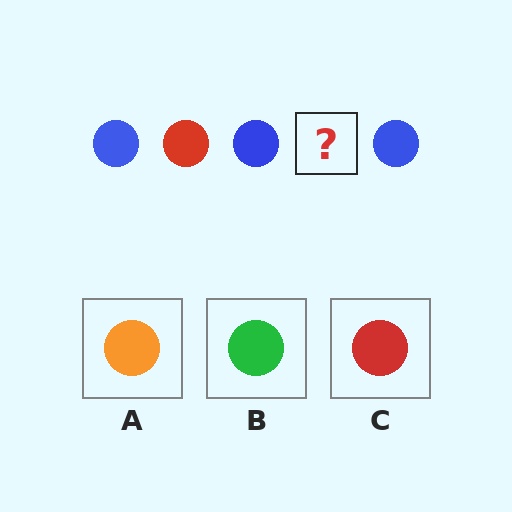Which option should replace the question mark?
Option C.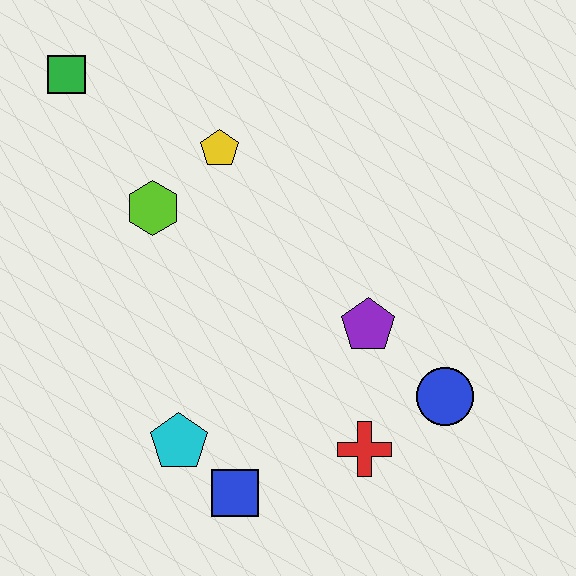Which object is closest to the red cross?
The blue circle is closest to the red cross.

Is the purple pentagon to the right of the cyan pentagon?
Yes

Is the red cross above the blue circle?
No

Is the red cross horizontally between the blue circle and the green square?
Yes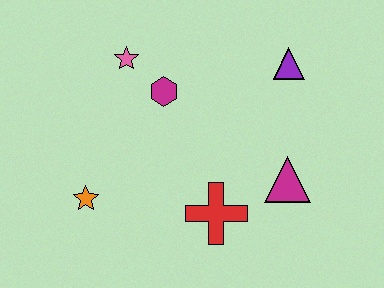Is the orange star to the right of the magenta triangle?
No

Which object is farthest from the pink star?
The magenta triangle is farthest from the pink star.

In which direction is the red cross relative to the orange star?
The red cross is to the right of the orange star.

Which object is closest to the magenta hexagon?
The pink star is closest to the magenta hexagon.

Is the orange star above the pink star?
No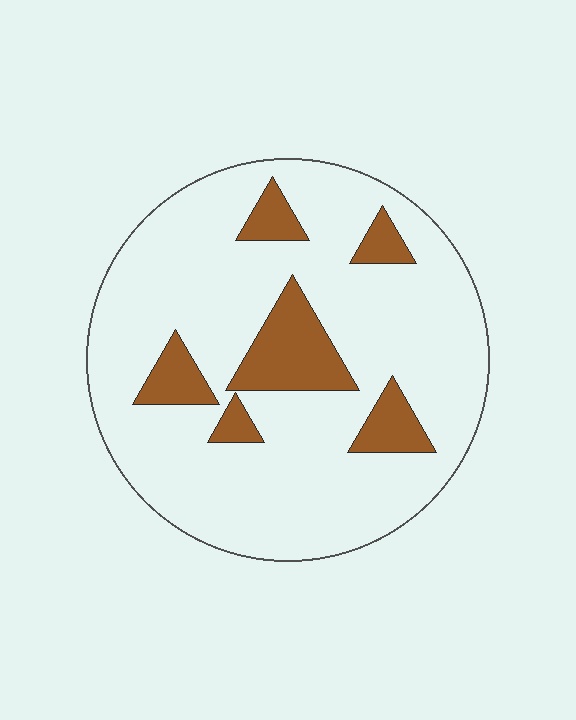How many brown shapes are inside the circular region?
6.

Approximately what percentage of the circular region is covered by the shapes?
Approximately 15%.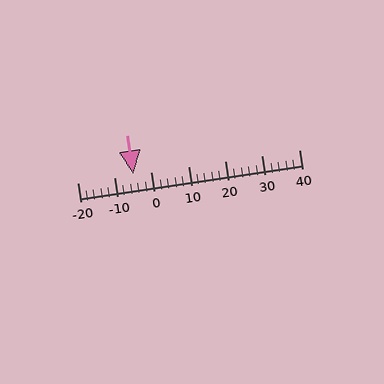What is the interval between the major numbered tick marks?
The major tick marks are spaced 10 units apart.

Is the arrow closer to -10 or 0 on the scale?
The arrow is closer to 0.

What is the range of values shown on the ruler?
The ruler shows values from -20 to 40.